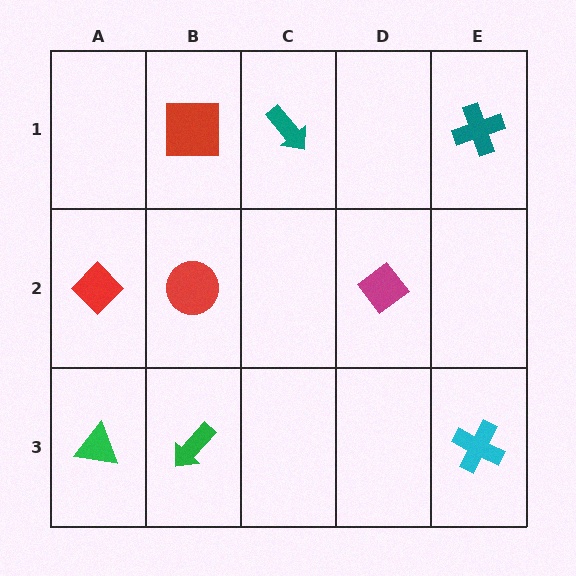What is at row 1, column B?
A red square.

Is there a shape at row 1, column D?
No, that cell is empty.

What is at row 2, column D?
A magenta diamond.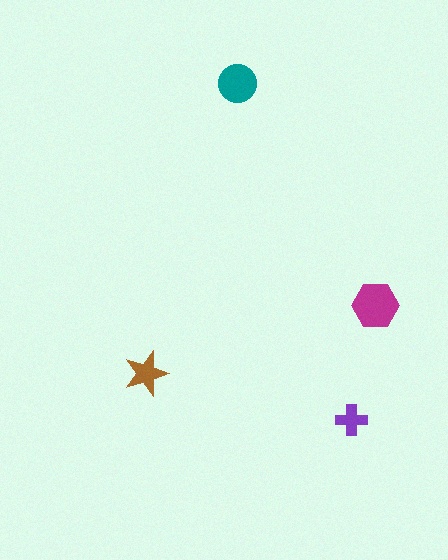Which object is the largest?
The magenta hexagon.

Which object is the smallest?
The purple cross.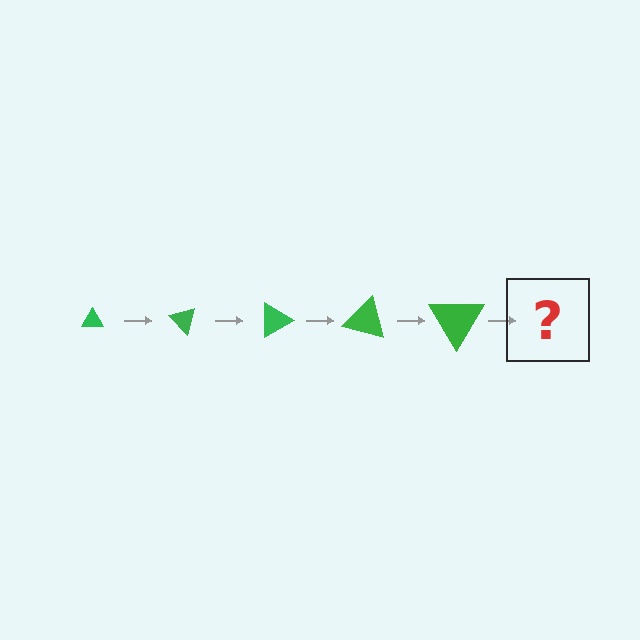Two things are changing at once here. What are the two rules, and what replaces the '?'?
The two rules are that the triangle grows larger each step and it rotates 45 degrees each step. The '?' should be a triangle, larger than the previous one and rotated 225 degrees from the start.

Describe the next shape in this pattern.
It should be a triangle, larger than the previous one and rotated 225 degrees from the start.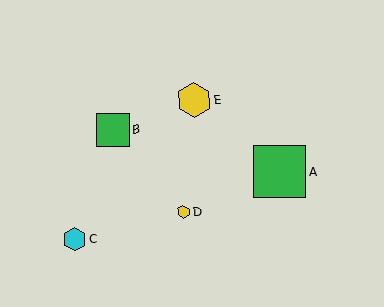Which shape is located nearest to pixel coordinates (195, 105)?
The yellow hexagon (labeled E) at (194, 100) is nearest to that location.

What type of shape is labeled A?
Shape A is a green square.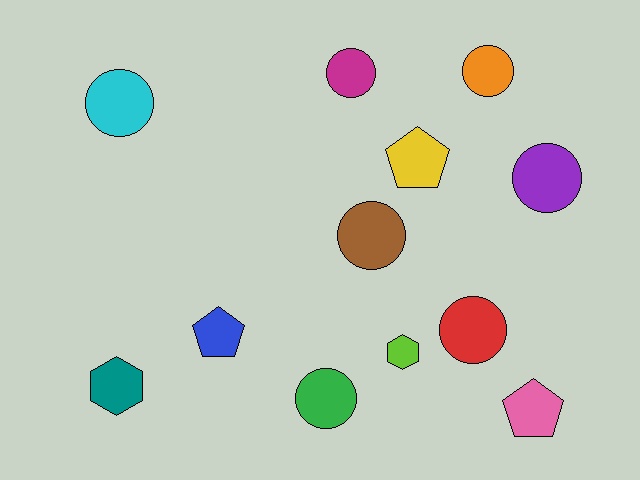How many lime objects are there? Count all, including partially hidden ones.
There is 1 lime object.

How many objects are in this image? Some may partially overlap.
There are 12 objects.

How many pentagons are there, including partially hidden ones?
There are 3 pentagons.